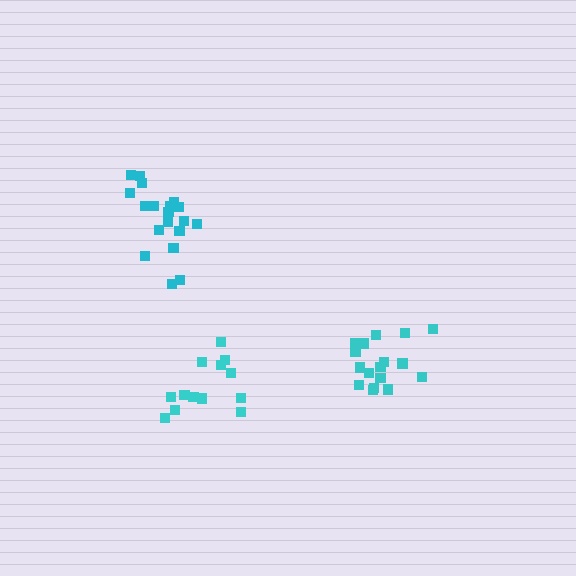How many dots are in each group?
Group 1: 17 dots, Group 2: 19 dots, Group 3: 13 dots (49 total).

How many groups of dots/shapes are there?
There are 3 groups.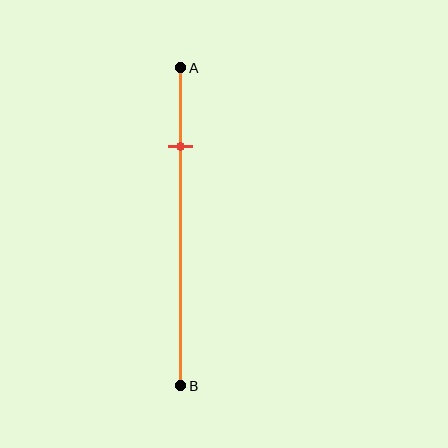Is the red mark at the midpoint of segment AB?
No, the mark is at about 25% from A, not at the 50% midpoint.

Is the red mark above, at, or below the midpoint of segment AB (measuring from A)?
The red mark is above the midpoint of segment AB.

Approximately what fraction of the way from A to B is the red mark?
The red mark is approximately 25% of the way from A to B.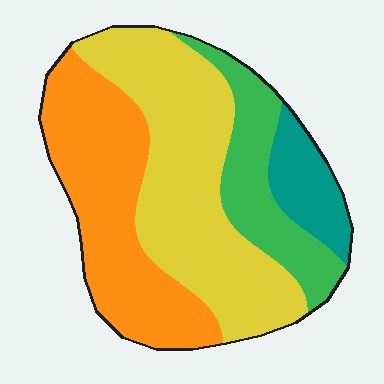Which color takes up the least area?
Teal, at roughly 10%.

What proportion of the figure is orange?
Orange covers about 35% of the figure.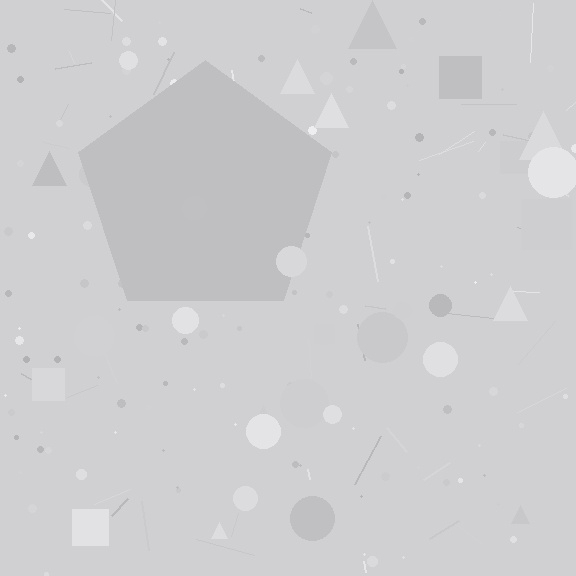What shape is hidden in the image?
A pentagon is hidden in the image.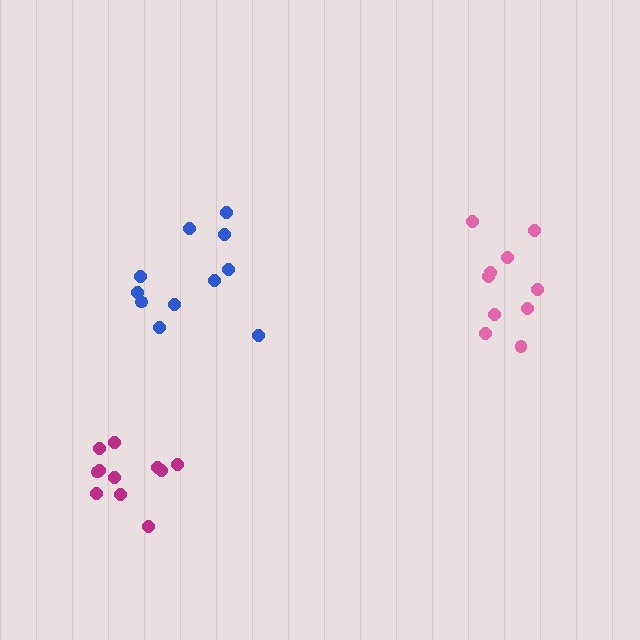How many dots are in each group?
Group 1: 10 dots, Group 2: 11 dots, Group 3: 11 dots (32 total).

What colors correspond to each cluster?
The clusters are colored: pink, blue, magenta.